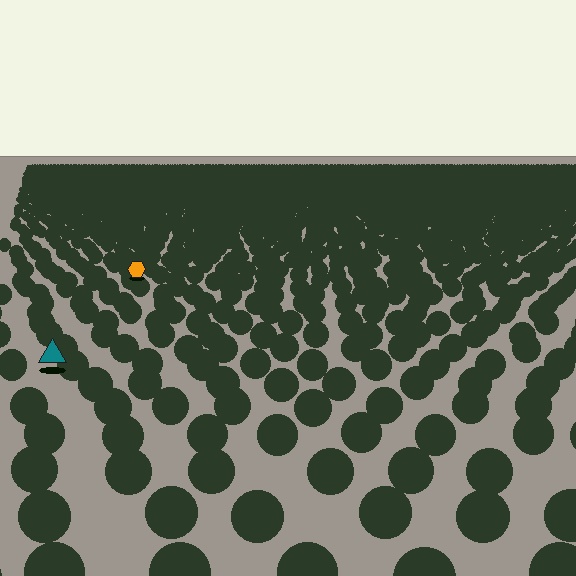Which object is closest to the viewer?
The teal triangle is closest. The texture marks near it are larger and more spread out.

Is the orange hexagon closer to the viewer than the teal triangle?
No. The teal triangle is closer — you can tell from the texture gradient: the ground texture is coarser near it.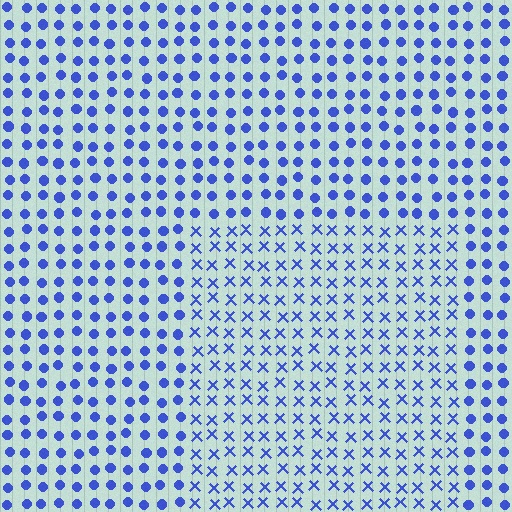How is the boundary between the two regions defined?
The boundary is defined by a change in element shape: X marks inside vs. circles outside. All elements share the same color and spacing.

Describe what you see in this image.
The image is filled with small blue elements arranged in a uniform grid. A rectangle-shaped region contains X marks, while the surrounding area contains circles. The boundary is defined purely by the change in element shape.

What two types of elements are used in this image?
The image uses X marks inside the rectangle region and circles outside it.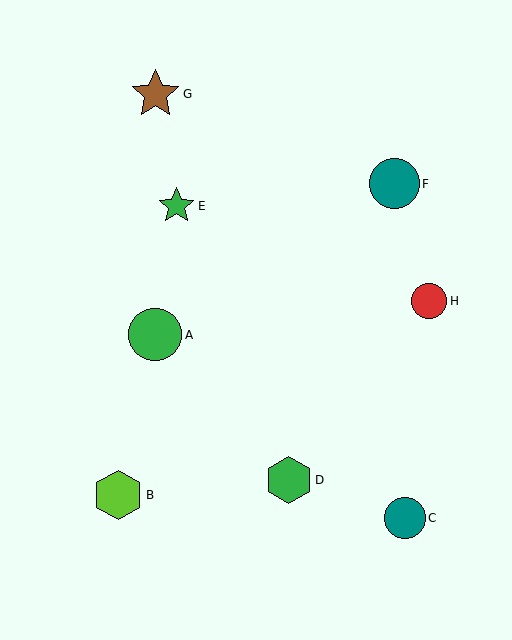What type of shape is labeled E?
Shape E is a green star.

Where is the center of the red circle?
The center of the red circle is at (429, 301).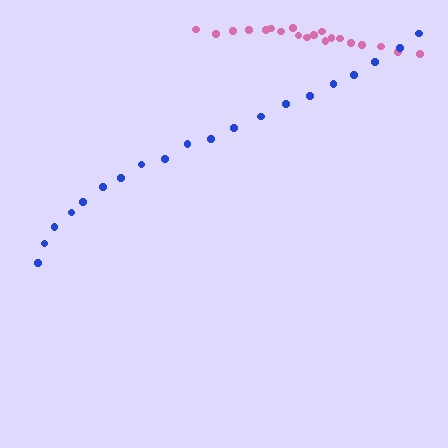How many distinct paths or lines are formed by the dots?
There are 2 distinct paths.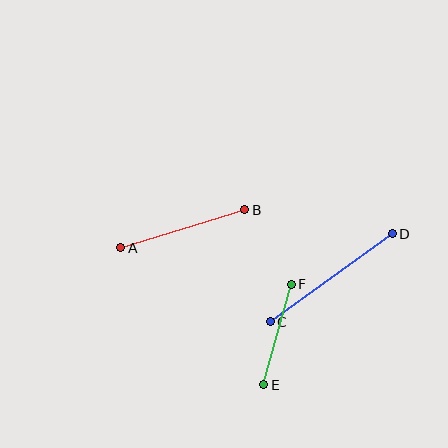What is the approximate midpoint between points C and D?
The midpoint is at approximately (331, 278) pixels.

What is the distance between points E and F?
The distance is approximately 104 pixels.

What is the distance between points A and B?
The distance is approximately 129 pixels.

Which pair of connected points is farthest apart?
Points C and D are farthest apart.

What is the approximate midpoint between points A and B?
The midpoint is at approximately (183, 229) pixels.